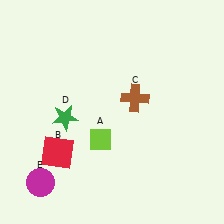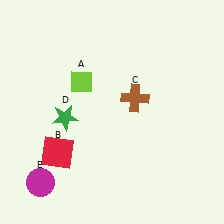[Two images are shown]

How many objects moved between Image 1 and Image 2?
1 object moved between the two images.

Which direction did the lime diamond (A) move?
The lime diamond (A) moved up.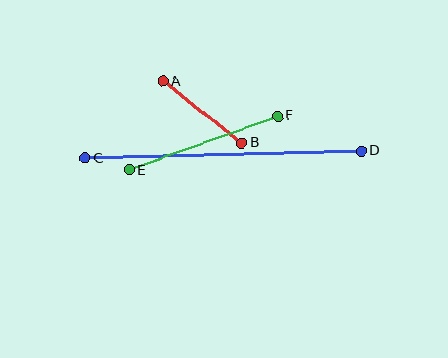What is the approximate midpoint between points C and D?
The midpoint is at approximately (223, 154) pixels.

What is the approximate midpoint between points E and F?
The midpoint is at approximately (203, 143) pixels.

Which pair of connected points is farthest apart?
Points C and D are farthest apart.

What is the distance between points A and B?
The distance is approximately 100 pixels.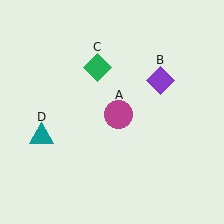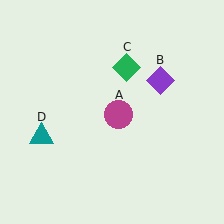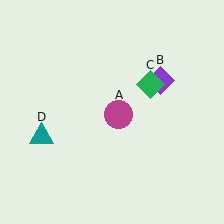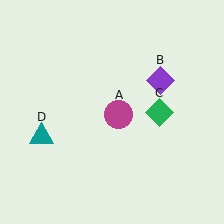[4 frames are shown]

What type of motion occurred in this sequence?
The green diamond (object C) rotated clockwise around the center of the scene.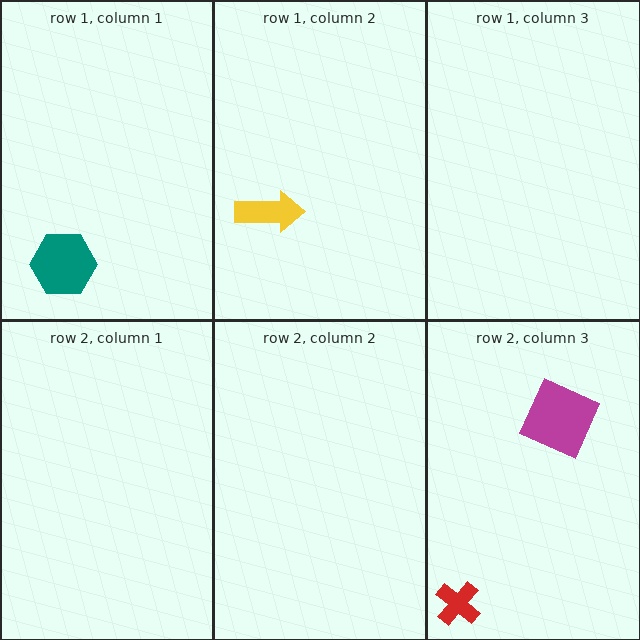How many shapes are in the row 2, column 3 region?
2.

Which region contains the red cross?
The row 2, column 3 region.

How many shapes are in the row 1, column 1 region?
1.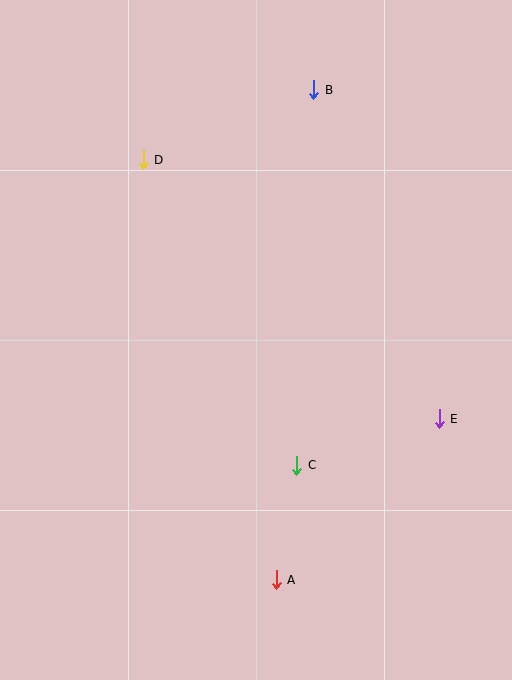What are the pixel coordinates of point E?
Point E is at (439, 419).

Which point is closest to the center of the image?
Point C at (297, 465) is closest to the center.